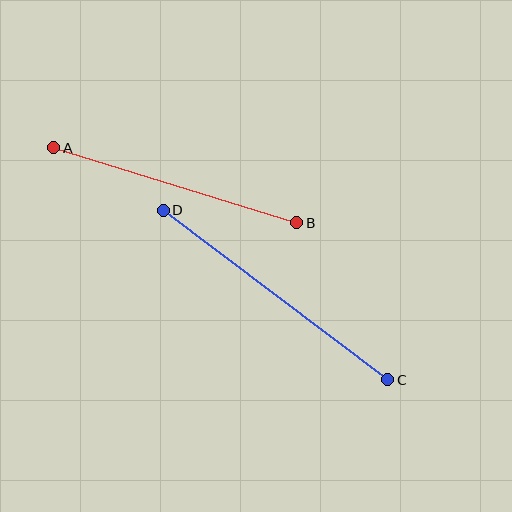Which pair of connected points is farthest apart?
Points C and D are farthest apart.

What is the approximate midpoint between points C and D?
The midpoint is at approximately (275, 295) pixels.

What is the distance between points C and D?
The distance is approximately 281 pixels.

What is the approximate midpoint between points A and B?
The midpoint is at approximately (175, 185) pixels.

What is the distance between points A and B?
The distance is approximately 254 pixels.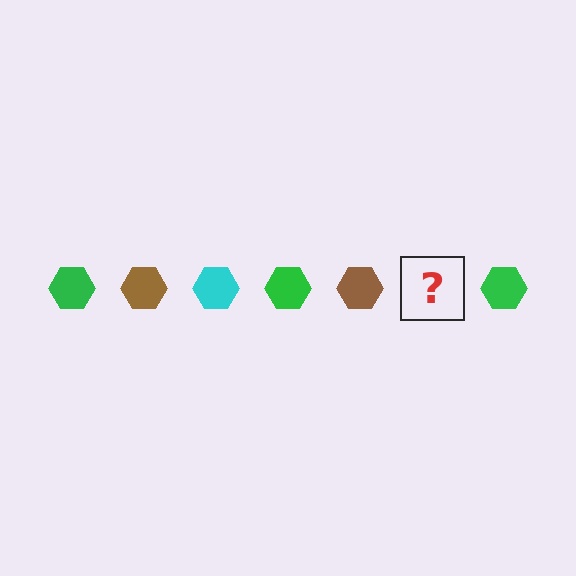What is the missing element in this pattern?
The missing element is a cyan hexagon.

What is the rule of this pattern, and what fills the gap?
The rule is that the pattern cycles through green, brown, cyan hexagons. The gap should be filled with a cyan hexagon.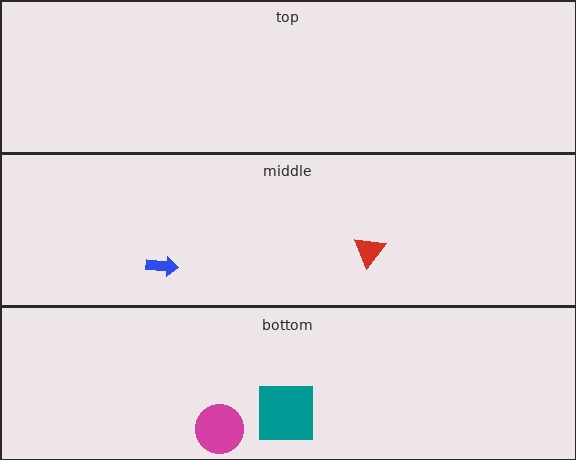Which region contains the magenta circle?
The bottom region.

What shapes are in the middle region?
The blue arrow, the red triangle.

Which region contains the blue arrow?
The middle region.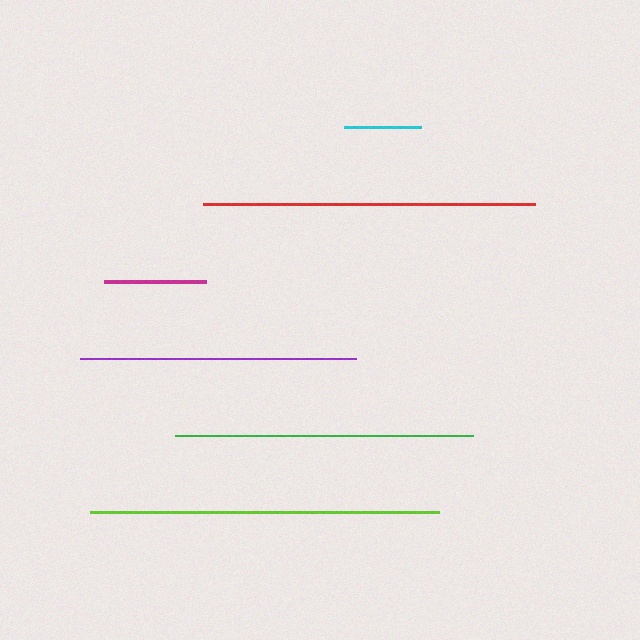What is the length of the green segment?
The green segment is approximately 298 pixels long.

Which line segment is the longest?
The lime line is the longest at approximately 349 pixels.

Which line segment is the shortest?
The cyan line is the shortest at approximately 76 pixels.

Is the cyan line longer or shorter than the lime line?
The lime line is longer than the cyan line.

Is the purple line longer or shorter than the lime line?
The lime line is longer than the purple line.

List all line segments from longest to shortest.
From longest to shortest: lime, red, green, purple, magenta, cyan.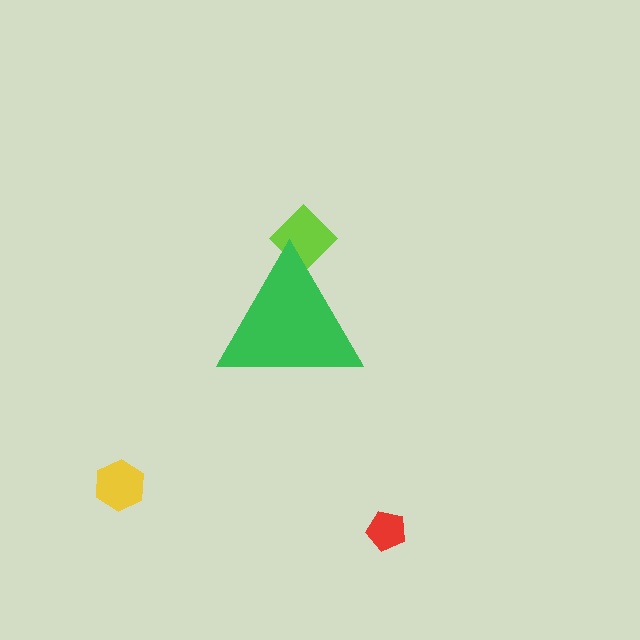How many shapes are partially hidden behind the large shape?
1 shape is partially hidden.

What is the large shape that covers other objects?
A green triangle.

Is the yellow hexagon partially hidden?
No, the yellow hexagon is fully visible.